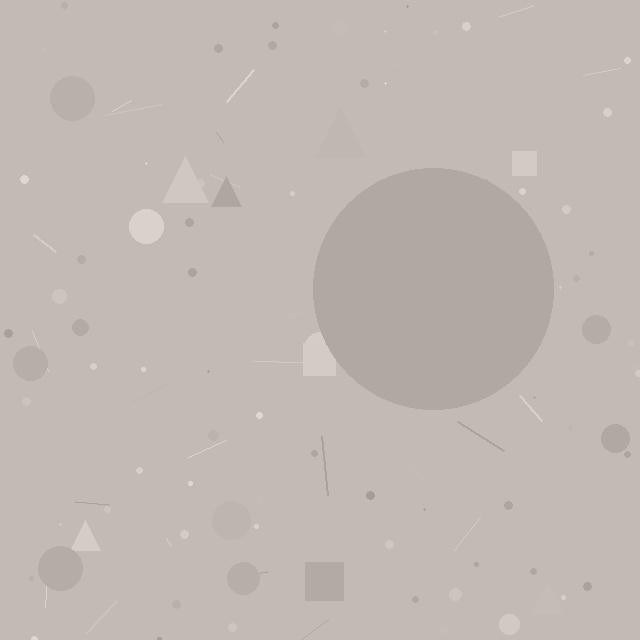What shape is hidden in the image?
A circle is hidden in the image.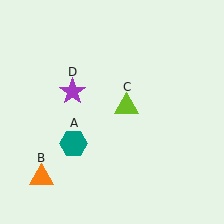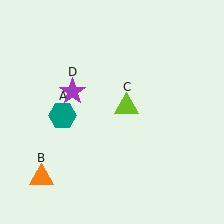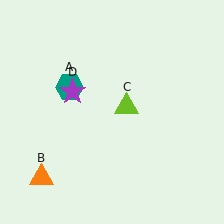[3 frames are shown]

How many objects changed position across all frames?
1 object changed position: teal hexagon (object A).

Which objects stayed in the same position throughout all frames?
Orange triangle (object B) and lime triangle (object C) and purple star (object D) remained stationary.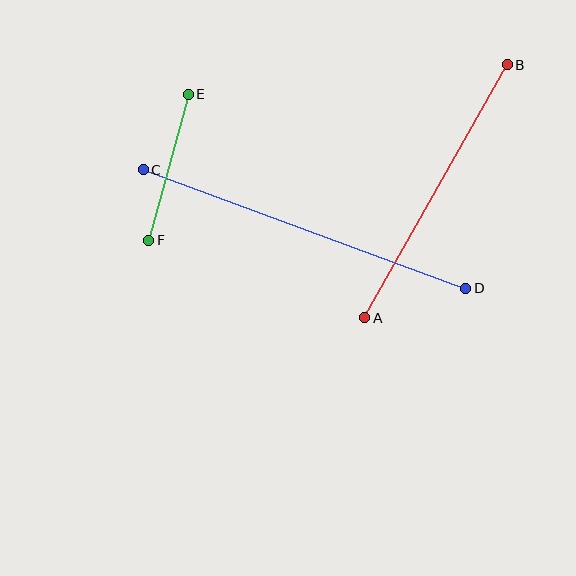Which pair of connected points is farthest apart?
Points C and D are farthest apart.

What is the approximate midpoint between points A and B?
The midpoint is at approximately (436, 191) pixels.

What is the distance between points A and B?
The distance is approximately 290 pixels.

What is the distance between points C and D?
The distance is approximately 343 pixels.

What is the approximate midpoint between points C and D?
The midpoint is at approximately (304, 229) pixels.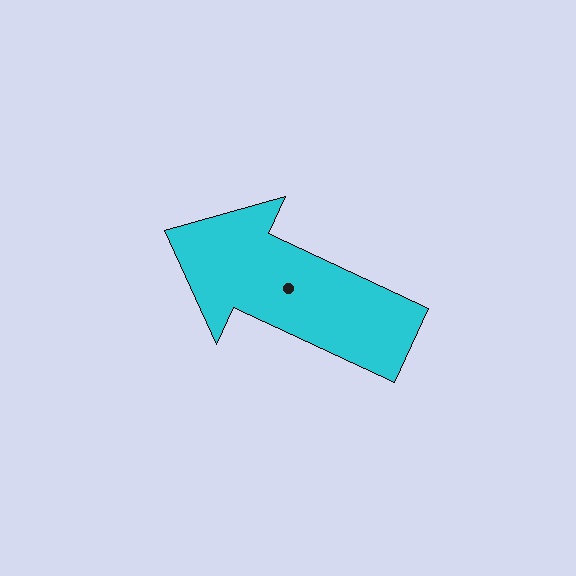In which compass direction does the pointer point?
Northwest.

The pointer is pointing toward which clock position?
Roughly 10 o'clock.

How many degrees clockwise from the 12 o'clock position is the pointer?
Approximately 295 degrees.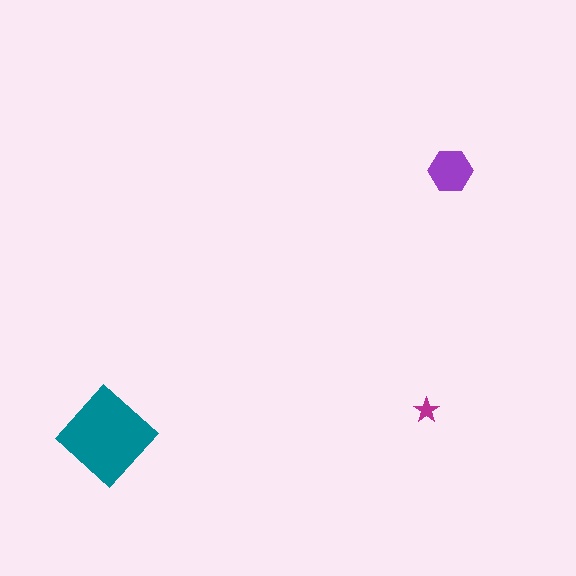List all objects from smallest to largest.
The magenta star, the purple hexagon, the teal diamond.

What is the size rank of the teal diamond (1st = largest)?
1st.